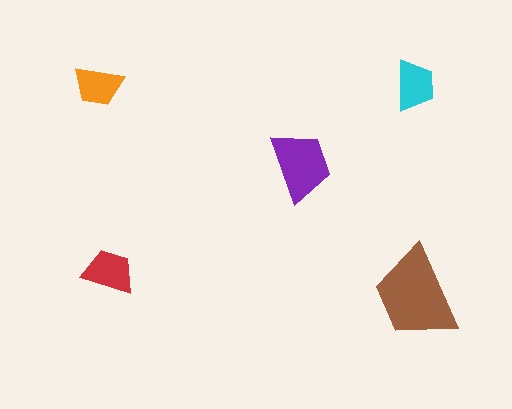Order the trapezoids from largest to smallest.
the brown one, the purple one, the red one, the cyan one, the orange one.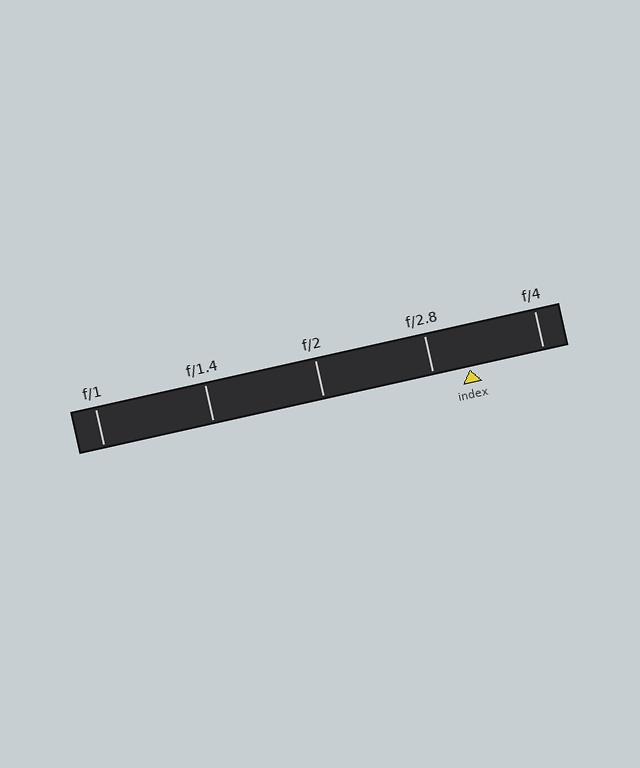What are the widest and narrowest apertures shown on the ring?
The widest aperture shown is f/1 and the narrowest is f/4.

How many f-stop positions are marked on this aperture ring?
There are 5 f-stop positions marked.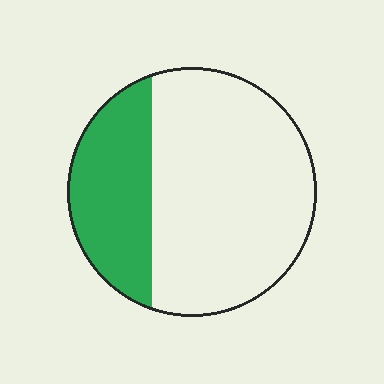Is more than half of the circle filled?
No.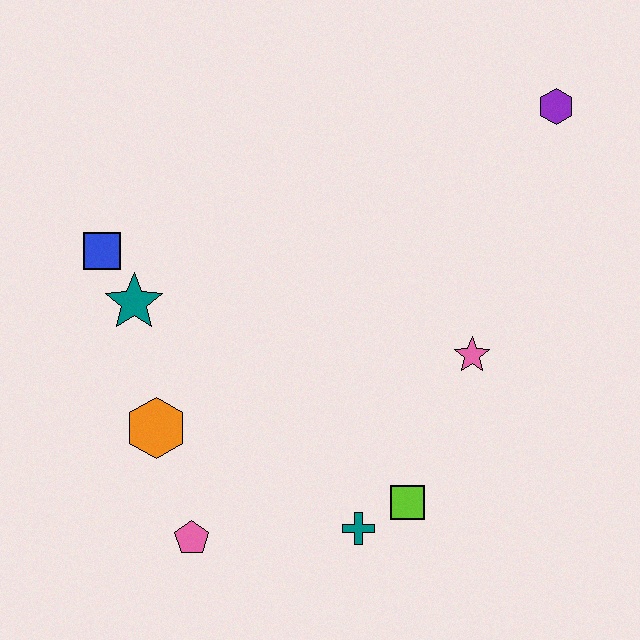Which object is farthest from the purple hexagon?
The pink pentagon is farthest from the purple hexagon.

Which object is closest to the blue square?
The teal star is closest to the blue square.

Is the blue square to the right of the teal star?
No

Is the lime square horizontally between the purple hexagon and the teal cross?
Yes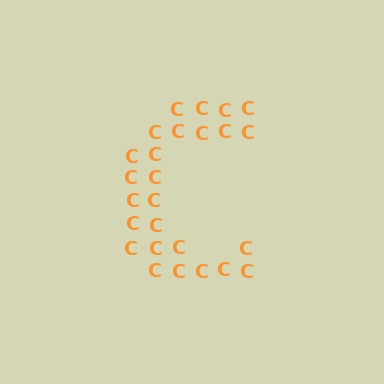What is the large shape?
The large shape is the letter C.